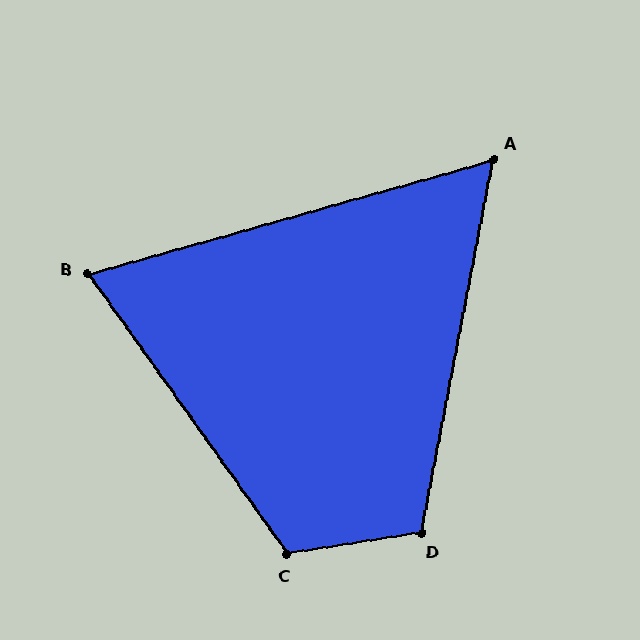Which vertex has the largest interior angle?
C, at approximately 117 degrees.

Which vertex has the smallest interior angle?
A, at approximately 63 degrees.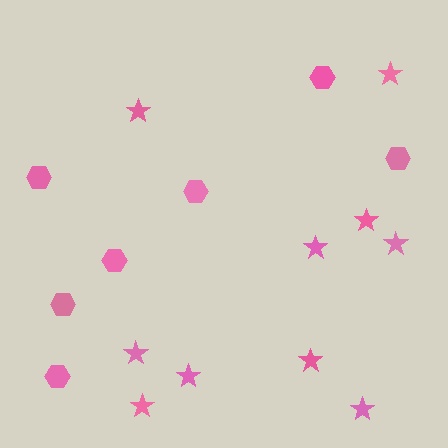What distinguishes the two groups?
There are 2 groups: one group of stars (10) and one group of hexagons (7).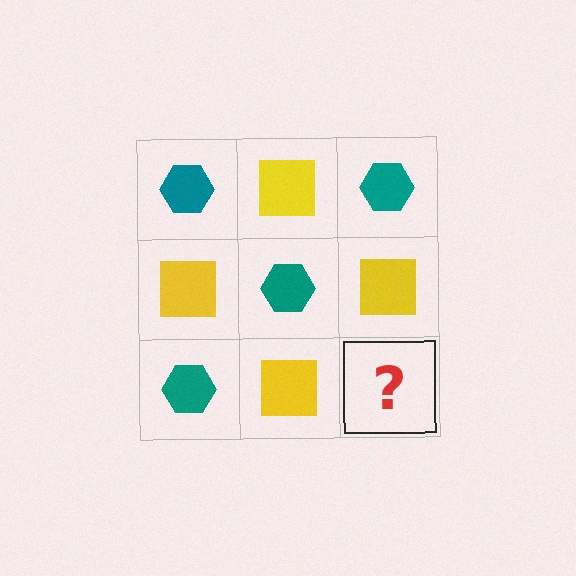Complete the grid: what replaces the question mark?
The question mark should be replaced with a teal hexagon.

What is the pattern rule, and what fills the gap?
The rule is that it alternates teal hexagon and yellow square in a checkerboard pattern. The gap should be filled with a teal hexagon.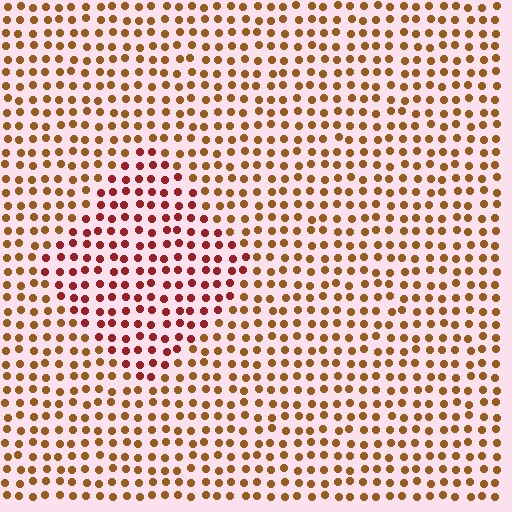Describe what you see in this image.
The image is filled with small brown elements in a uniform arrangement. A diamond-shaped region is visible where the elements are tinted to a slightly different hue, forming a subtle color boundary.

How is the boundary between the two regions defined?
The boundary is defined purely by a slight shift in hue (about 35 degrees). Spacing, size, and orientation are identical on both sides.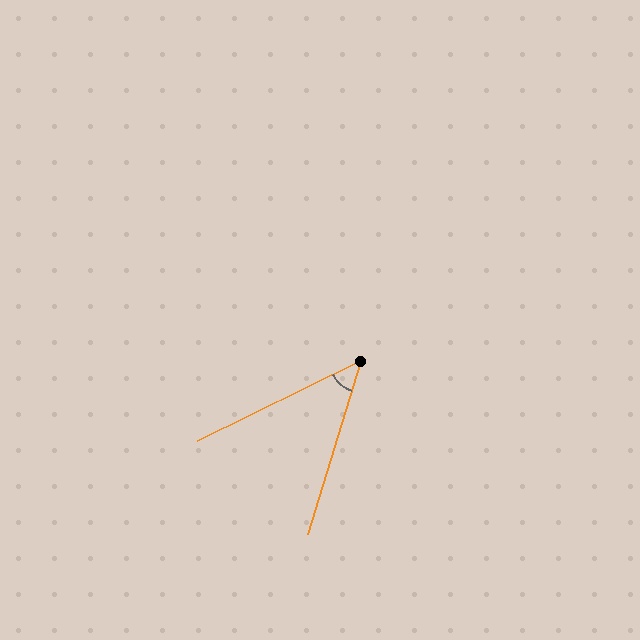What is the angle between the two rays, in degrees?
Approximately 47 degrees.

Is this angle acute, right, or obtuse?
It is acute.